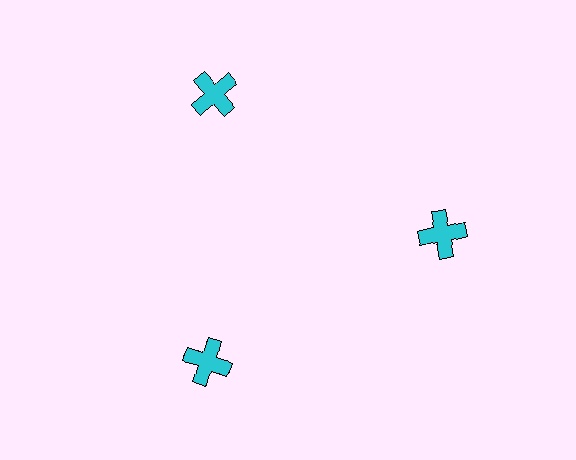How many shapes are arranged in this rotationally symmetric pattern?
There are 3 shapes, arranged in 3 groups of 1.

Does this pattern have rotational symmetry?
Yes, this pattern has 3-fold rotational symmetry. It looks the same after rotating 120 degrees around the center.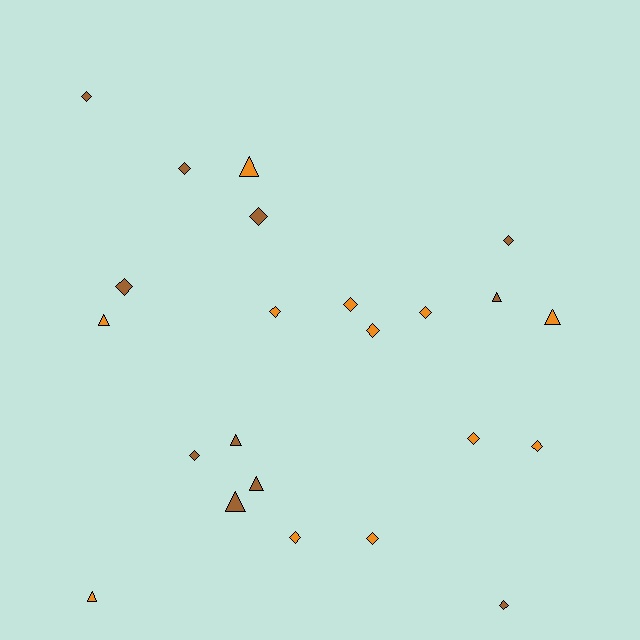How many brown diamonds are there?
There are 7 brown diamonds.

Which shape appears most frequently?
Diamond, with 15 objects.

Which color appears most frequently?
Orange, with 12 objects.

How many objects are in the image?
There are 23 objects.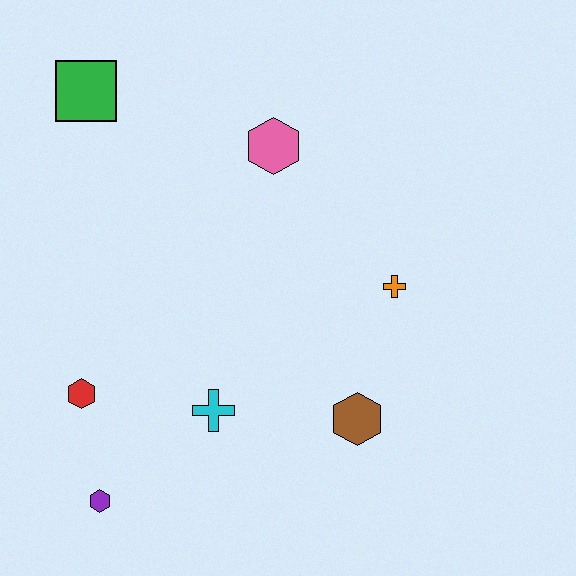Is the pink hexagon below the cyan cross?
No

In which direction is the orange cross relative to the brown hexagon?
The orange cross is above the brown hexagon.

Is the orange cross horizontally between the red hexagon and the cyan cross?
No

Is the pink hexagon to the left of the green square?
No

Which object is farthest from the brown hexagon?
The green square is farthest from the brown hexagon.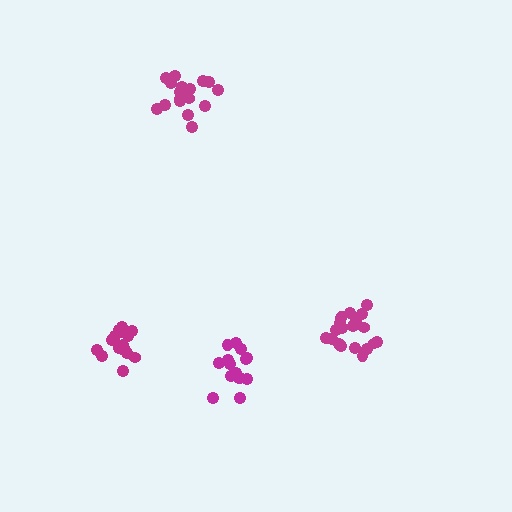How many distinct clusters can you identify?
There are 4 distinct clusters.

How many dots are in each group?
Group 1: 20 dots, Group 2: 16 dots, Group 3: 15 dots, Group 4: 20 dots (71 total).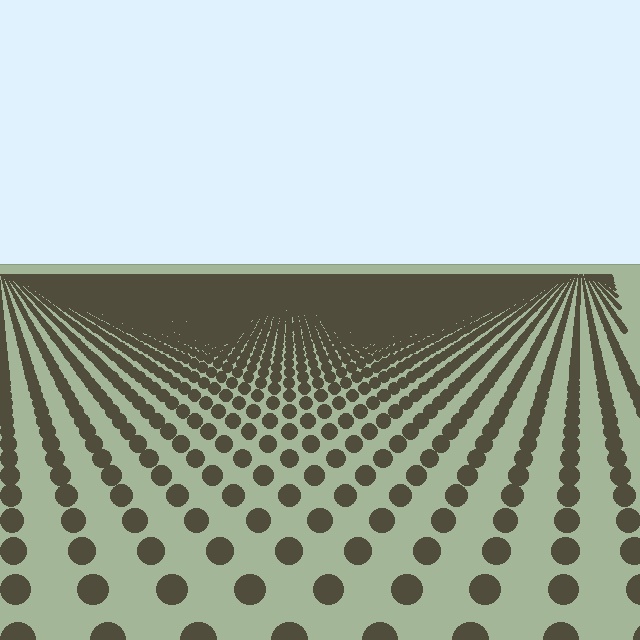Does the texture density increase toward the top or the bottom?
Density increases toward the top.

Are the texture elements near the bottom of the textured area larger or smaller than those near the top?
Larger. Near the bottom, elements are closer to the viewer and appear at a bigger on-screen size.